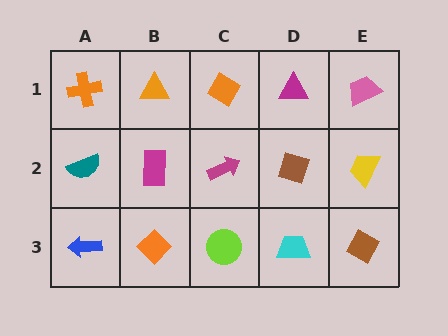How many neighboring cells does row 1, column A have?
2.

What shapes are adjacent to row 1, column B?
A magenta rectangle (row 2, column B), an orange cross (row 1, column A), an orange diamond (row 1, column C).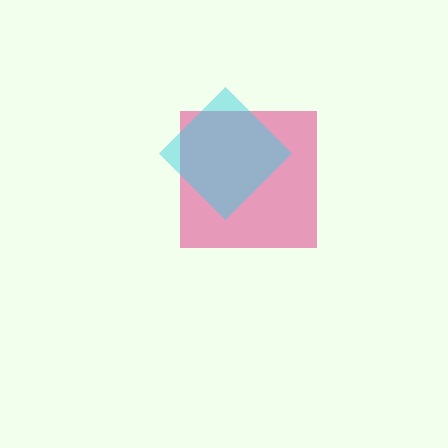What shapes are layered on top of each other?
The layered shapes are: a pink square, a cyan diamond.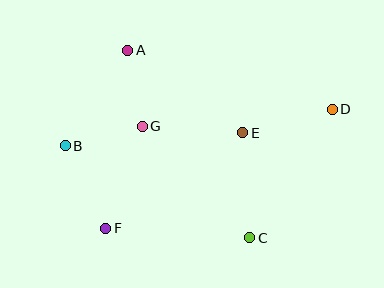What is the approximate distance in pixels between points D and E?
The distance between D and E is approximately 92 pixels.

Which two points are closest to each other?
Points A and G are closest to each other.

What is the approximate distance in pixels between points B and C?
The distance between B and C is approximately 206 pixels.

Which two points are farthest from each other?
Points B and D are farthest from each other.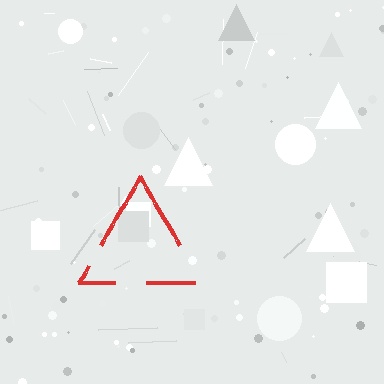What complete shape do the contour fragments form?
The contour fragments form a triangle.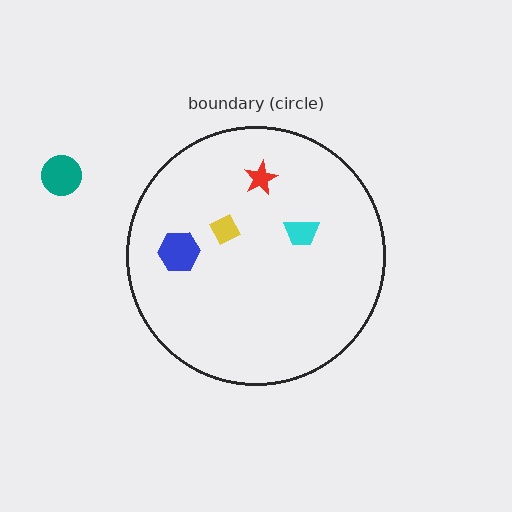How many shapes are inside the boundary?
4 inside, 1 outside.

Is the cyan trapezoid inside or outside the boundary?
Inside.